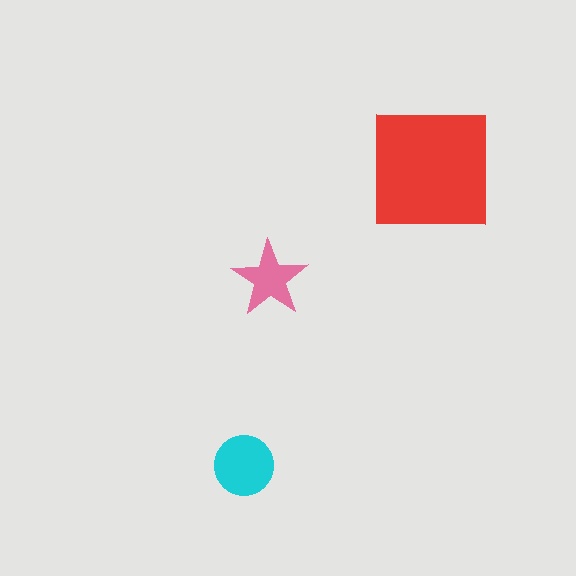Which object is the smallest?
The pink star.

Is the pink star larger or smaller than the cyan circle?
Smaller.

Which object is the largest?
The red square.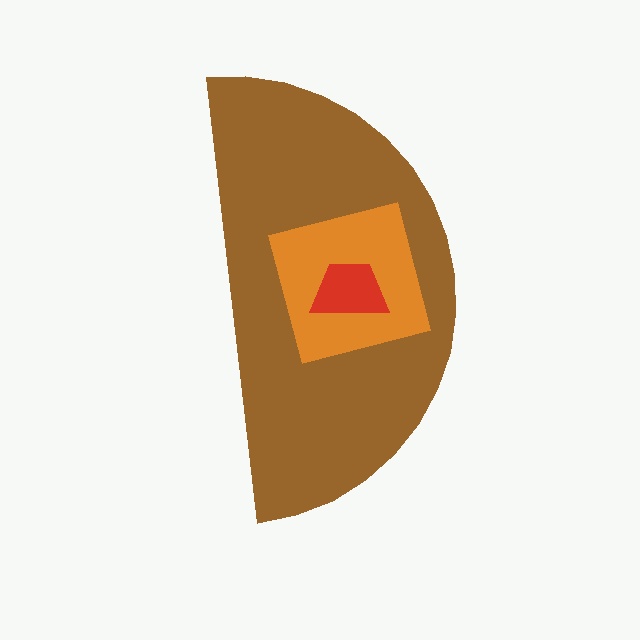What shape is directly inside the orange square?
The red trapezoid.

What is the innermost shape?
The red trapezoid.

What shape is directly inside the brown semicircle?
The orange square.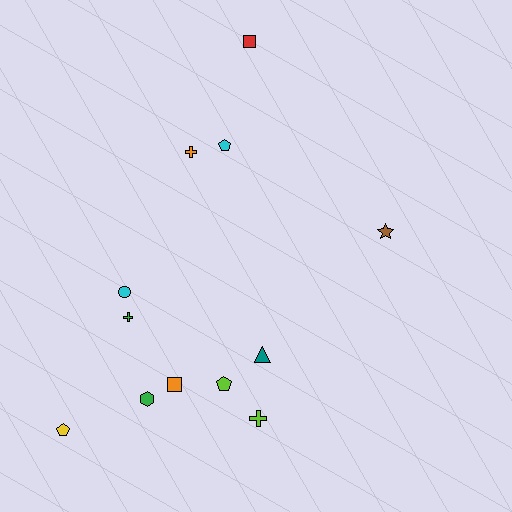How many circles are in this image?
There is 1 circle.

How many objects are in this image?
There are 12 objects.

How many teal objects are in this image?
There is 1 teal object.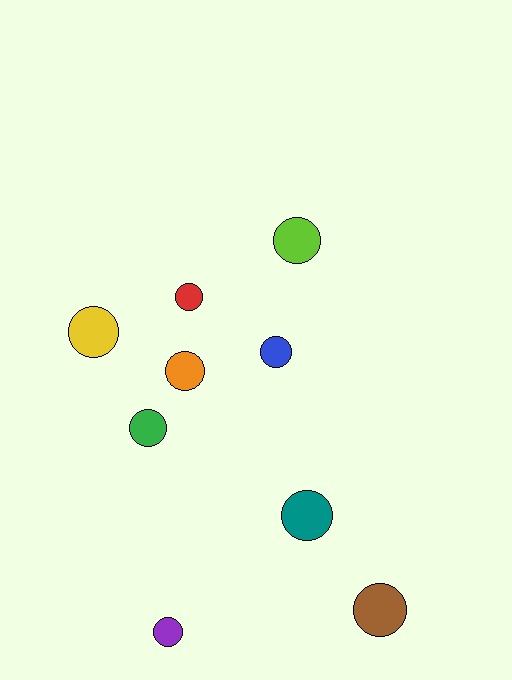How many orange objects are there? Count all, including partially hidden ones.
There is 1 orange object.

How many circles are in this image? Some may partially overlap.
There are 9 circles.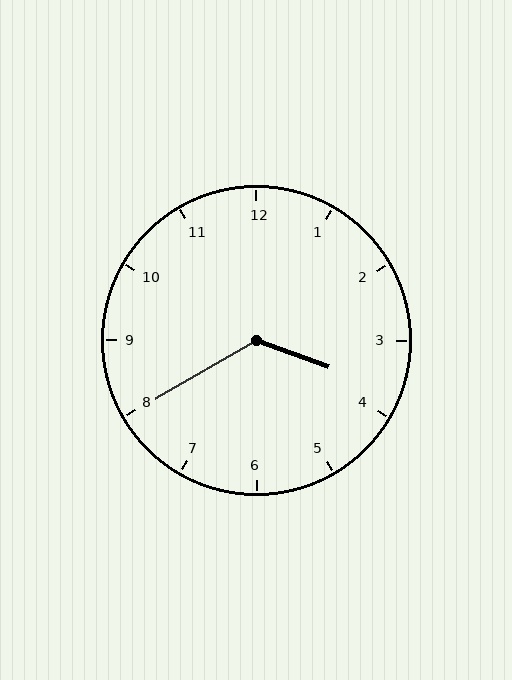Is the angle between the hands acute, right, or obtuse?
It is obtuse.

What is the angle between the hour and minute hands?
Approximately 130 degrees.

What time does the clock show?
3:40.